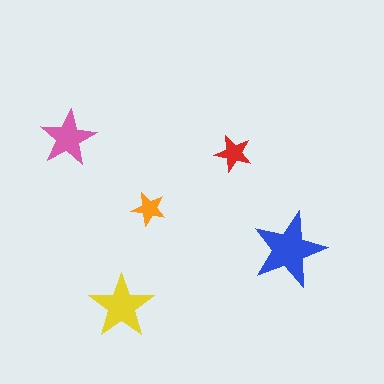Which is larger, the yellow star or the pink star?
The yellow one.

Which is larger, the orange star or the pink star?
The pink one.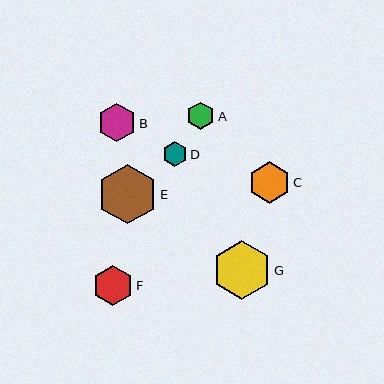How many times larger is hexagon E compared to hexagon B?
Hexagon E is approximately 1.5 times the size of hexagon B.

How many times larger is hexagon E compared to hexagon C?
Hexagon E is approximately 1.4 times the size of hexagon C.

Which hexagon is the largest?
Hexagon E is the largest with a size of approximately 59 pixels.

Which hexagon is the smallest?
Hexagon D is the smallest with a size of approximately 25 pixels.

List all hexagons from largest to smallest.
From largest to smallest: E, G, C, F, B, A, D.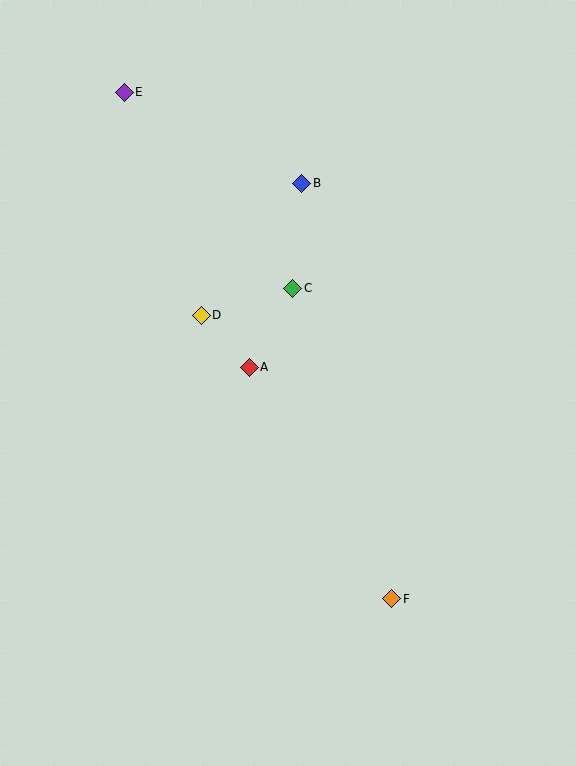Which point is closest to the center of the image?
Point A at (249, 367) is closest to the center.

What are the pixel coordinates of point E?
Point E is at (124, 92).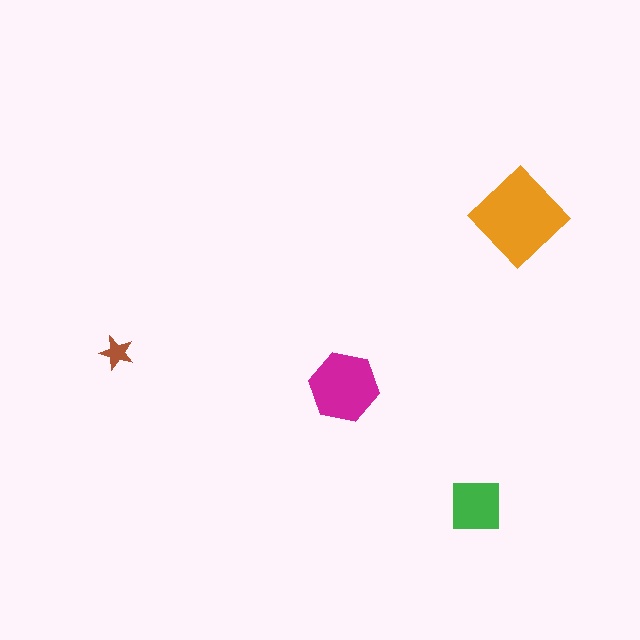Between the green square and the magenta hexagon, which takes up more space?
The magenta hexagon.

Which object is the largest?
The orange diamond.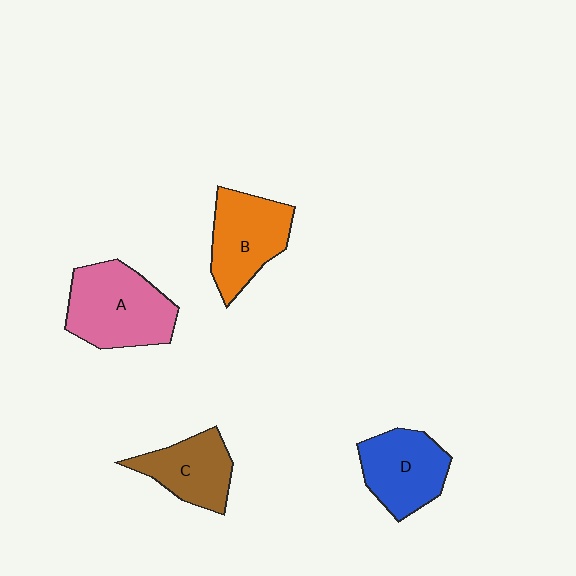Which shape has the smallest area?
Shape C (brown).